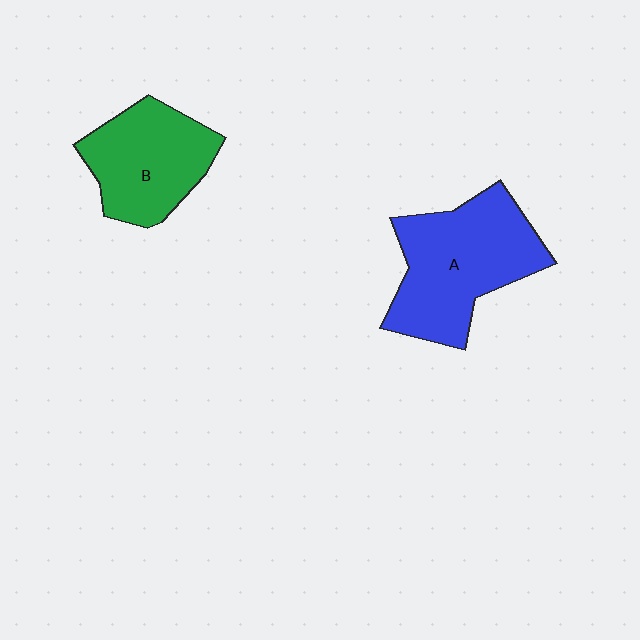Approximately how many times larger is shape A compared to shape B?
Approximately 1.3 times.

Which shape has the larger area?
Shape A (blue).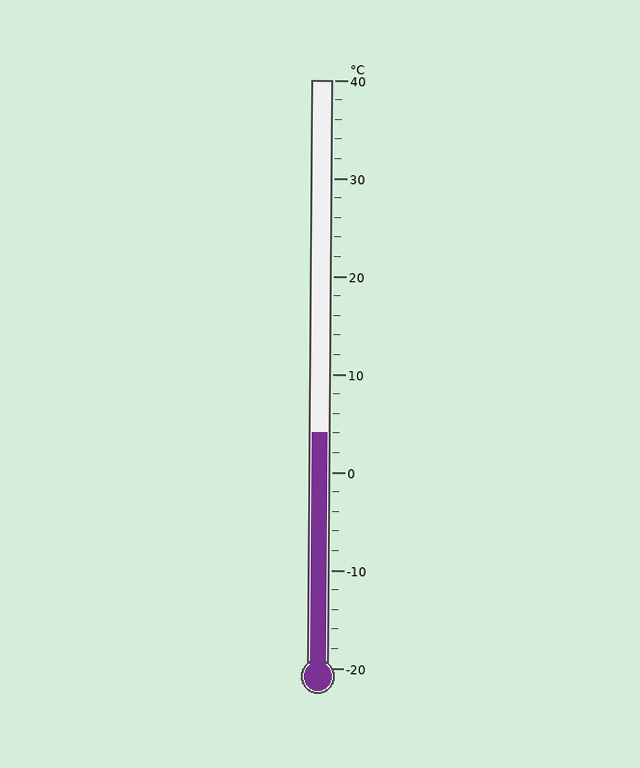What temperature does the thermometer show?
The thermometer shows approximately 4°C.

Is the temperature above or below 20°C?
The temperature is below 20°C.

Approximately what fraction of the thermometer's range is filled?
The thermometer is filled to approximately 40% of its range.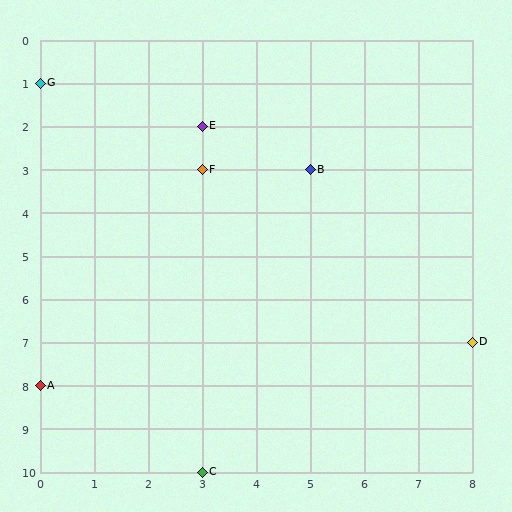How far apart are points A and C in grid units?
Points A and C are 3 columns and 2 rows apart (about 3.6 grid units diagonally).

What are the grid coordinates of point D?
Point D is at grid coordinates (8, 7).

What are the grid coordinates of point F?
Point F is at grid coordinates (3, 3).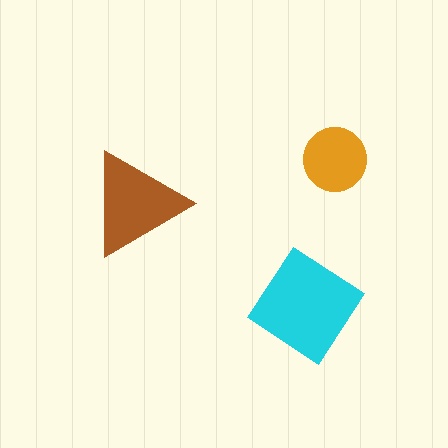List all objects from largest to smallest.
The cyan diamond, the brown triangle, the orange circle.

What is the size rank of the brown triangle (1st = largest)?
2nd.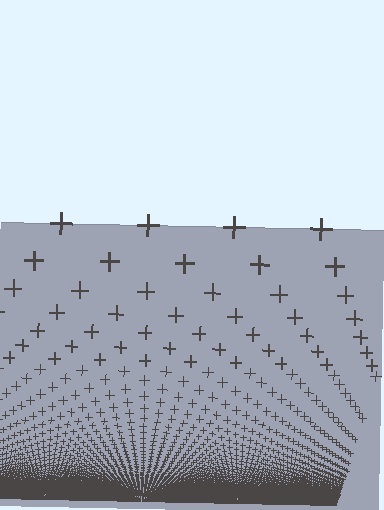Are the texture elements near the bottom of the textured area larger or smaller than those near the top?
Smaller. The gradient is inverted — elements near the bottom are smaller and denser.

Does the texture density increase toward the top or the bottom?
Density increases toward the bottom.